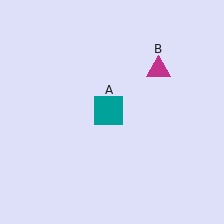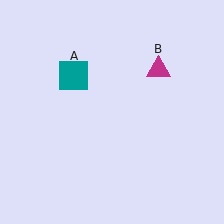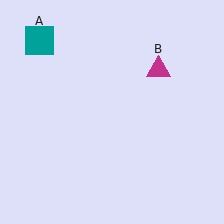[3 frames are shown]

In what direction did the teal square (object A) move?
The teal square (object A) moved up and to the left.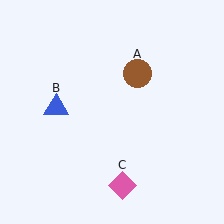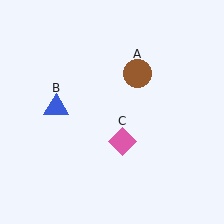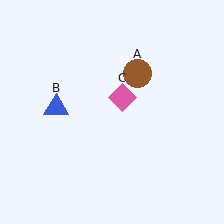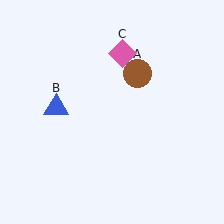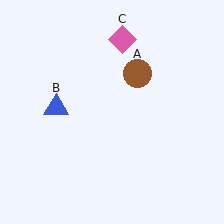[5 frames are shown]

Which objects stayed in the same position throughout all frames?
Brown circle (object A) and blue triangle (object B) remained stationary.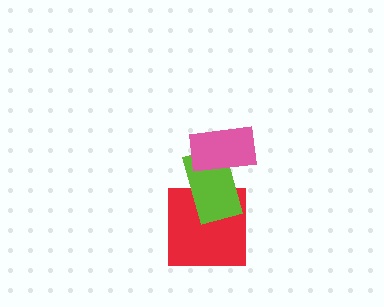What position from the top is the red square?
The red square is 3rd from the top.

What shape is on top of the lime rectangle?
The pink rectangle is on top of the lime rectangle.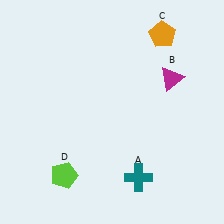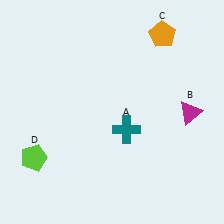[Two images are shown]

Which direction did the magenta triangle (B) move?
The magenta triangle (B) moved down.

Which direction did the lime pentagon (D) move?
The lime pentagon (D) moved left.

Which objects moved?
The objects that moved are: the teal cross (A), the magenta triangle (B), the lime pentagon (D).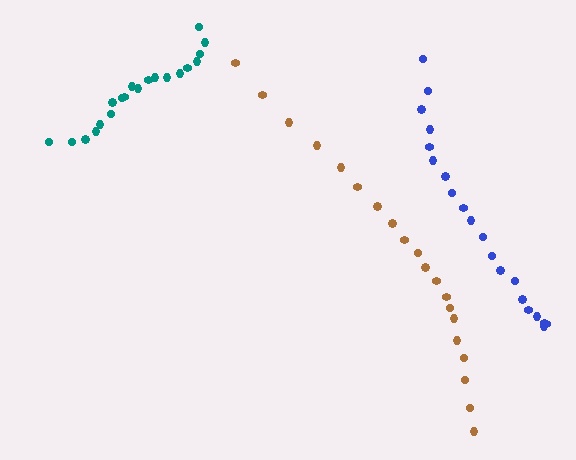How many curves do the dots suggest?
There are 3 distinct paths.